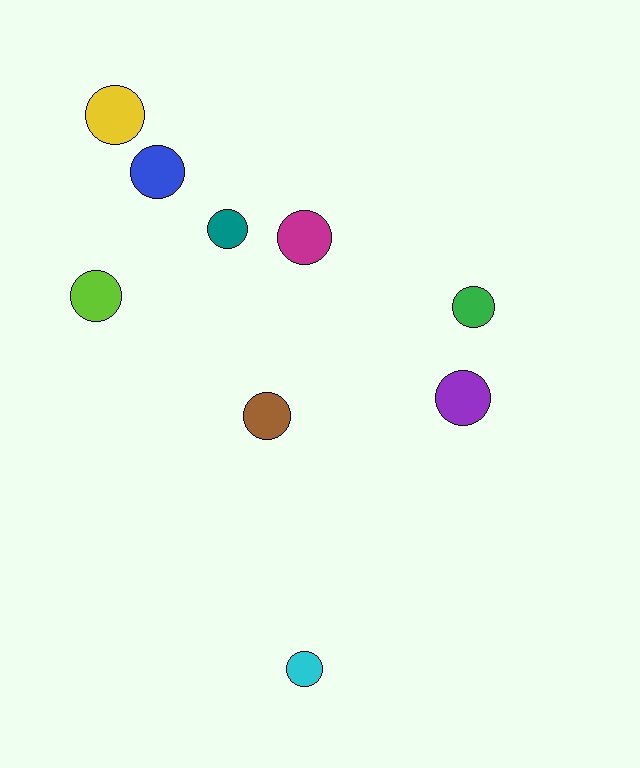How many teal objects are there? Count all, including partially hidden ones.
There is 1 teal object.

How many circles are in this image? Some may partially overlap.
There are 9 circles.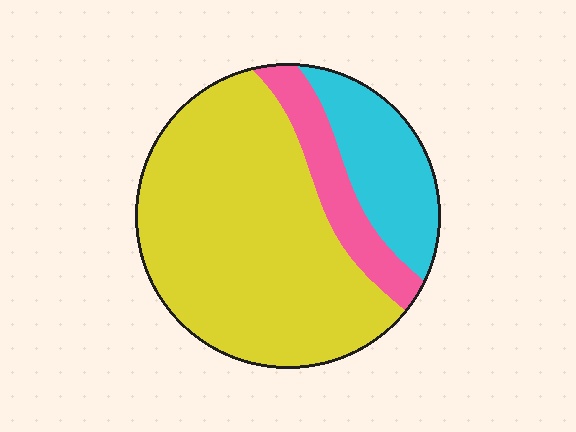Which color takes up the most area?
Yellow, at roughly 65%.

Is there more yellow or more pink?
Yellow.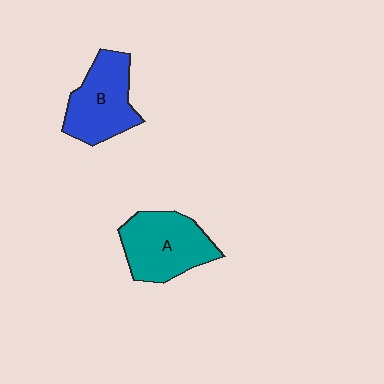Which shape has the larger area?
Shape A (teal).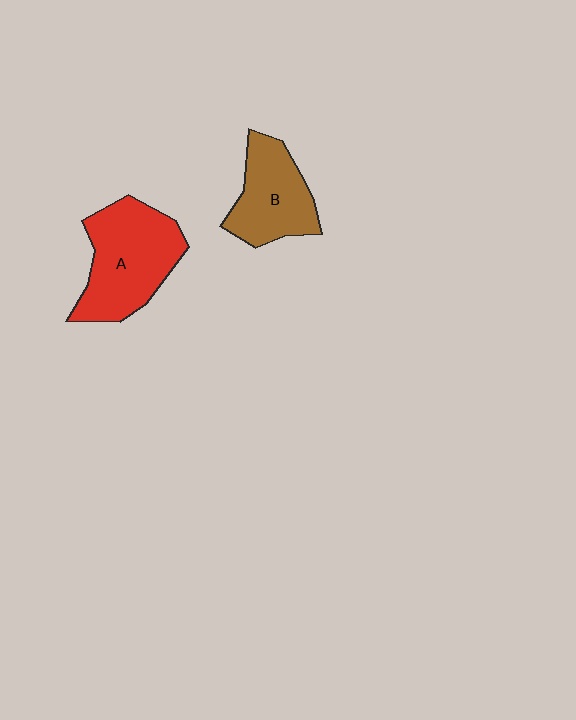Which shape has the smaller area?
Shape B (brown).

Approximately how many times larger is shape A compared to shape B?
Approximately 1.4 times.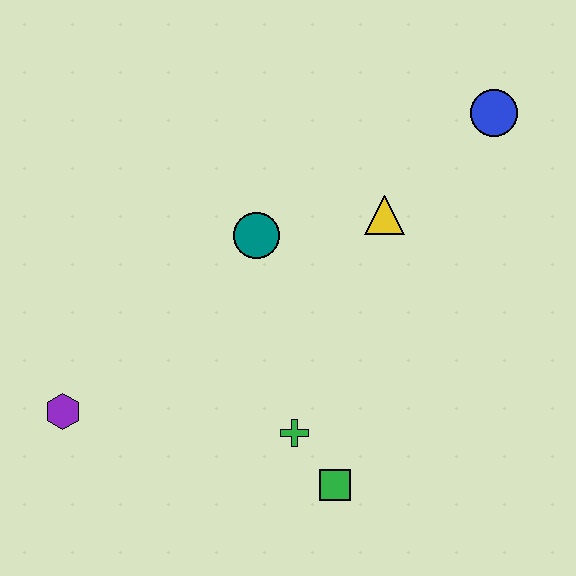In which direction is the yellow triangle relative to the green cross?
The yellow triangle is above the green cross.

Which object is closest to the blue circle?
The yellow triangle is closest to the blue circle.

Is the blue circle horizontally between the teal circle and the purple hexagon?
No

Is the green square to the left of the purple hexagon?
No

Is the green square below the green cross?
Yes